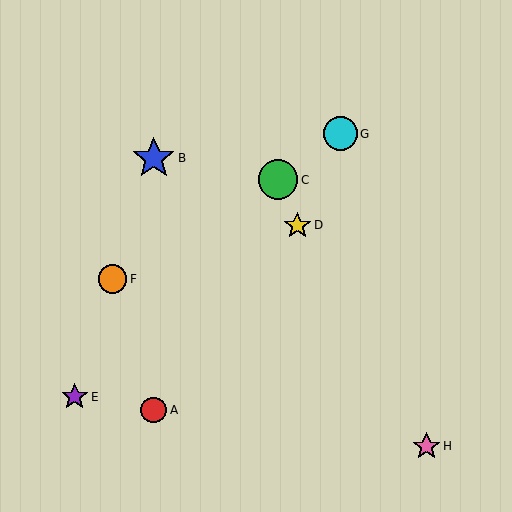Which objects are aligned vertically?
Objects A, B are aligned vertically.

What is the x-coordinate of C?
Object C is at x≈278.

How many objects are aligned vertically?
2 objects (A, B) are aligned vertically.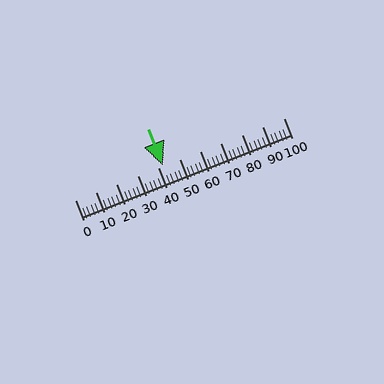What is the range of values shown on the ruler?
The ruler shows values from 0 to 100.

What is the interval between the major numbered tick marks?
The major tick marks are spaced 10 units apart.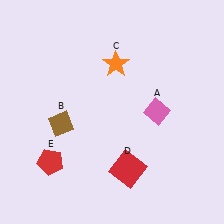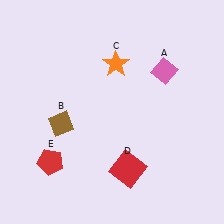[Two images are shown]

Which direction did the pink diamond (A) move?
The pink diamond (A) moved up.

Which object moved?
The pink diamond (A) moved up.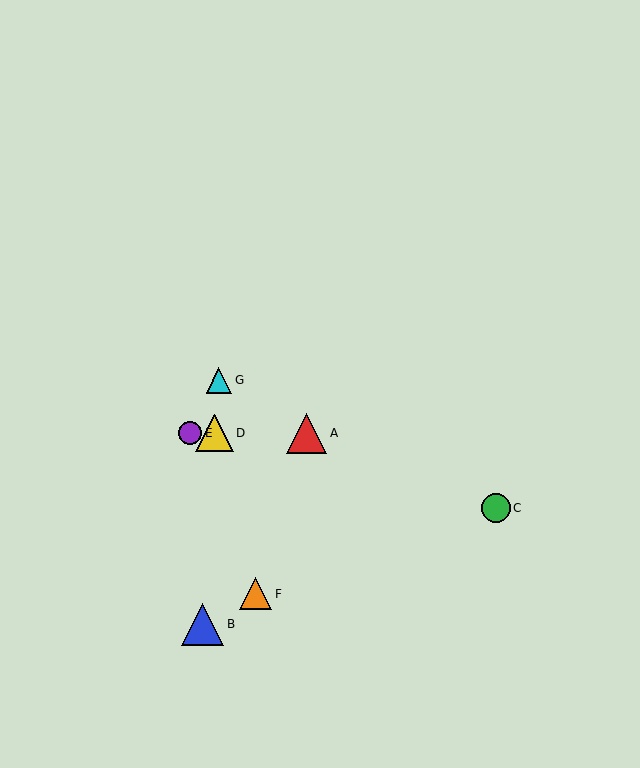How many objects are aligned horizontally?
3 objects (A, D, E) are aligned horizontally.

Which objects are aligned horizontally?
Objects A, D, E are aligned horizontally.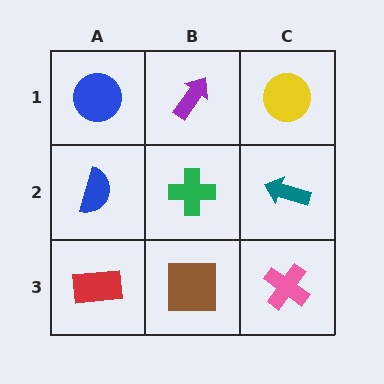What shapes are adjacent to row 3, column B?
A green cross (row 2, column B), a red rectangle (row 3, column A), a pink cross (row 3, column C).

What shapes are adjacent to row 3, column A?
A blue semicircle (row 2, column A), a brown square (row 3, column B).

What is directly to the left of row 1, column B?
A blue circle.